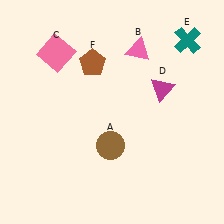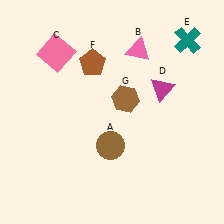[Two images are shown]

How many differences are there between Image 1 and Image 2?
There is 1 difference between the two images.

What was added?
A brown hexagon (G) was added in Image 2.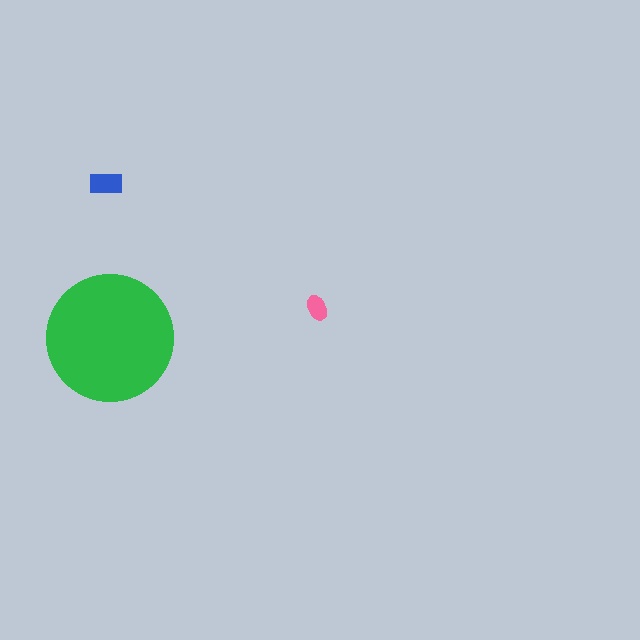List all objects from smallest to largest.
The pink ellipse, the blue rectangle, the green circle.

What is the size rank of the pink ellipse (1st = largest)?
3rd.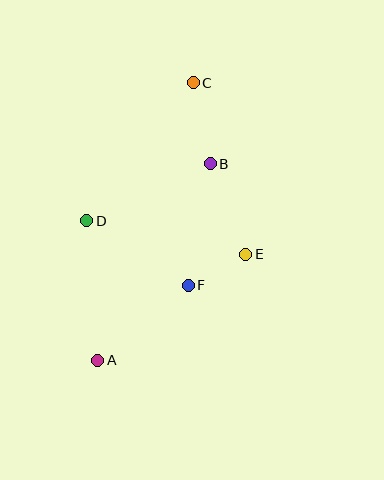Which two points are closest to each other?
Points E and F are closest to each other.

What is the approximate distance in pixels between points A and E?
The distance between A and E is approximately 182 pixels.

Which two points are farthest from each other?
Points A and C are farthest from each other.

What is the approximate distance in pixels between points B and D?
The distance between B and D is approximately 136 pixels.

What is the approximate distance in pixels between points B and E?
The distance between B and E is approximately 97 pixels.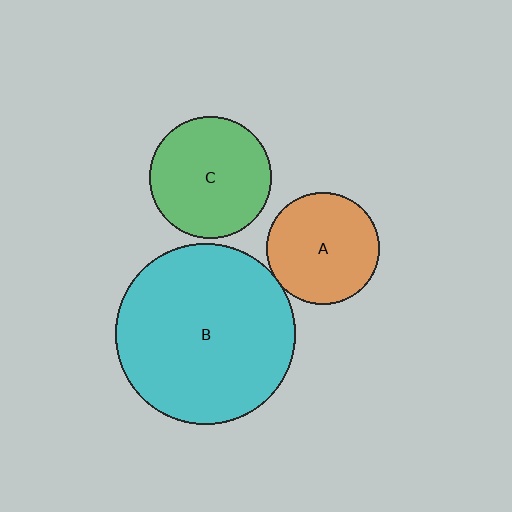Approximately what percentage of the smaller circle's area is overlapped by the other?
Approximately 5%.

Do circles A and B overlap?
Yes.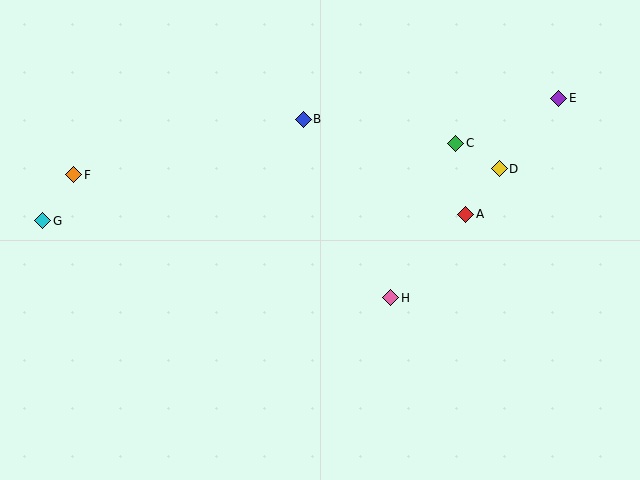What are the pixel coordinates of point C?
Point C is at (456, 143).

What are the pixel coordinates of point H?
Point H is at (391, 298).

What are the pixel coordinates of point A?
Point A is at (466, 214).